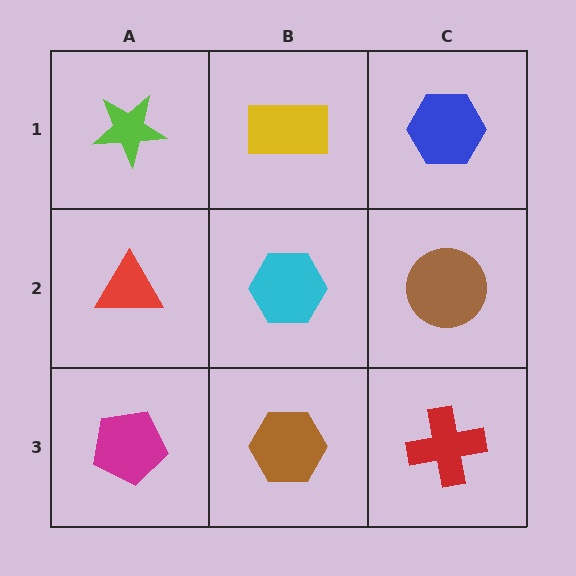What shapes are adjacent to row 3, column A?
A red triangle (row 2, column A), a brown hexagon (row 3, column B).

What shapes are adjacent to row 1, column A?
A red triangle (row 2, column A), a yellow rectangle (row 1, column B).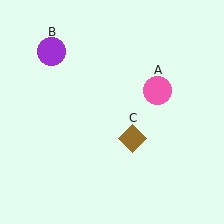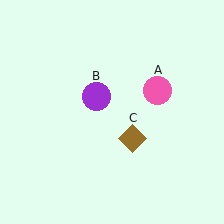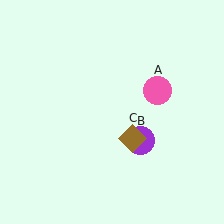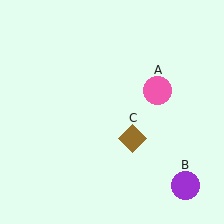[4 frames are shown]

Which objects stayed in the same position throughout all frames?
Pink circle (object A) and brown diamond (object C) remained stationary.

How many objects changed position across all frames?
1 object changed position: purple circle (object B).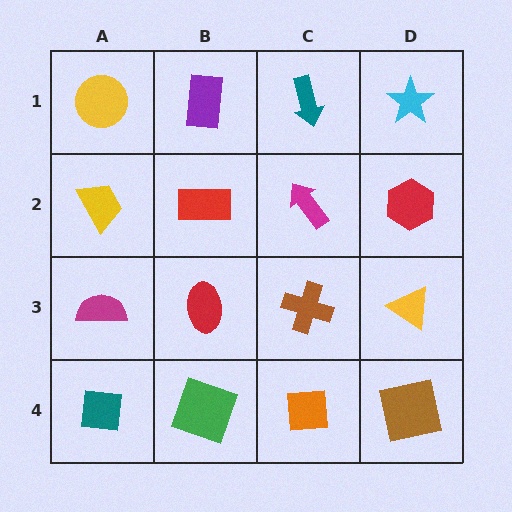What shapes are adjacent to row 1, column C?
A magenta arrow (row 2, column C), a purple rectangle (row 1, column B), a cyan star (row 1, column D).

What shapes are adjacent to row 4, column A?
A magenta semicircle (row 3, column A), a green square (row 4, column B).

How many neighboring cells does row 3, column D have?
3.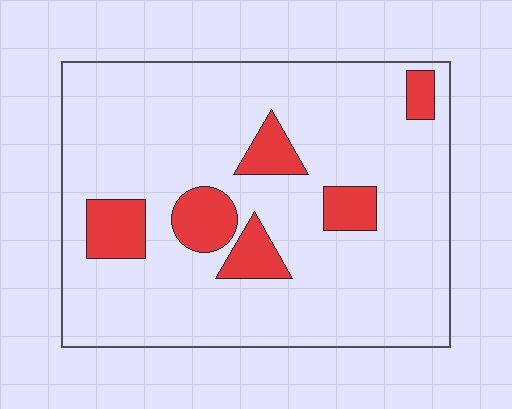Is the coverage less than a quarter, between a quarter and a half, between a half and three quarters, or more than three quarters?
Less than a quarter.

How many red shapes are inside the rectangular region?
6.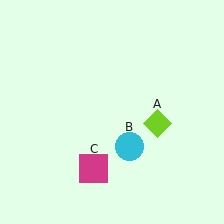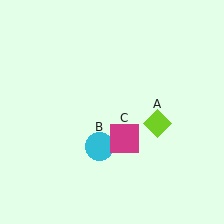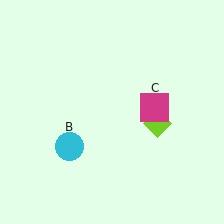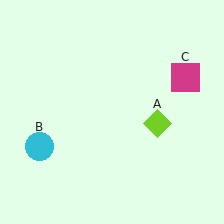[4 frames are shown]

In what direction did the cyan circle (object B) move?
The cyan circle (object B) moved left.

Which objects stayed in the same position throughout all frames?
Lime diamond (object A) remained stationary.